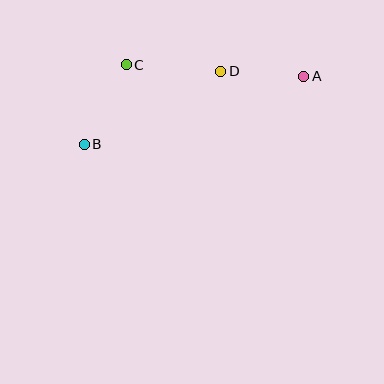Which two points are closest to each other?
Points A and D are closest to each other.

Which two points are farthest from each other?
Points A and B are farthest from each other.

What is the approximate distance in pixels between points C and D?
The distance between C and D is approximately 94 pixels.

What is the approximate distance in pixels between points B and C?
The distance between B and C is approximately 90 pixels.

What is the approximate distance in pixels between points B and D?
The distance between B and D is approximately 154 pixels.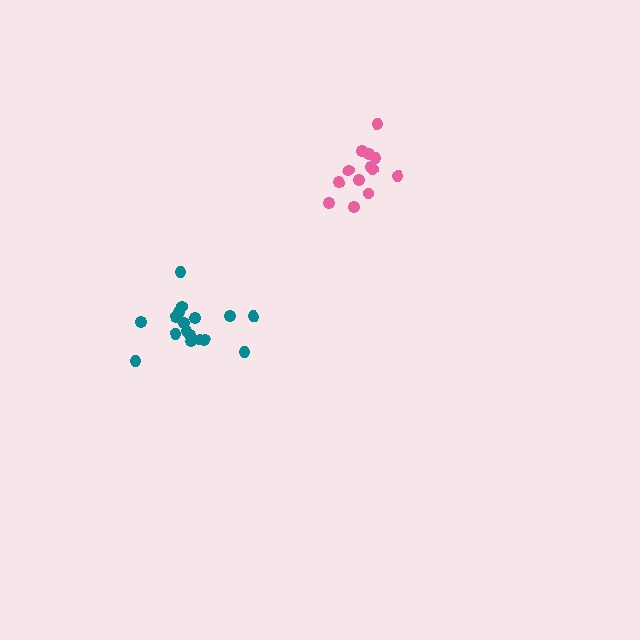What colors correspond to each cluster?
The clusters are colored: pink, teal.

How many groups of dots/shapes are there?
There are 2 groups.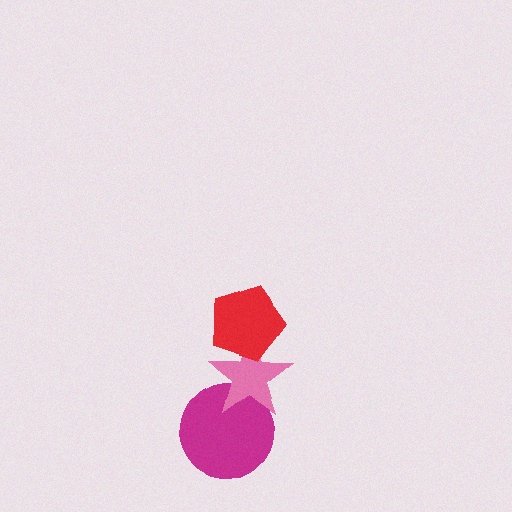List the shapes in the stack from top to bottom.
From top to bottom: the red pentagon, the pink star, the magenta circle.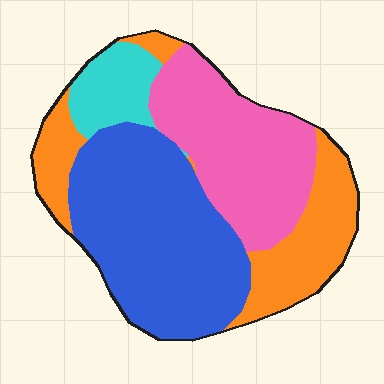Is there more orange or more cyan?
Orange.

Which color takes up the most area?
Blue, at roughly 40%.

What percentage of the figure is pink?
Pink takes up about one quarter (1/4) of the figure.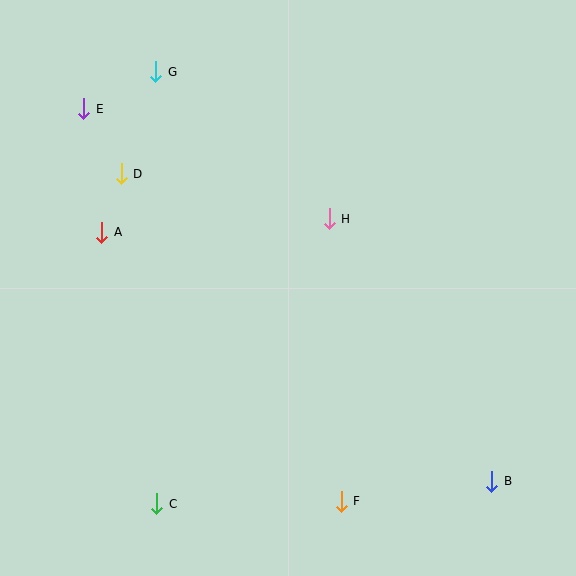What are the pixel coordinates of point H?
Point H is at (329, 219).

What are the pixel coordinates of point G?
Point G is at (156, 72).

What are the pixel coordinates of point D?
Point D is at (121, 174).